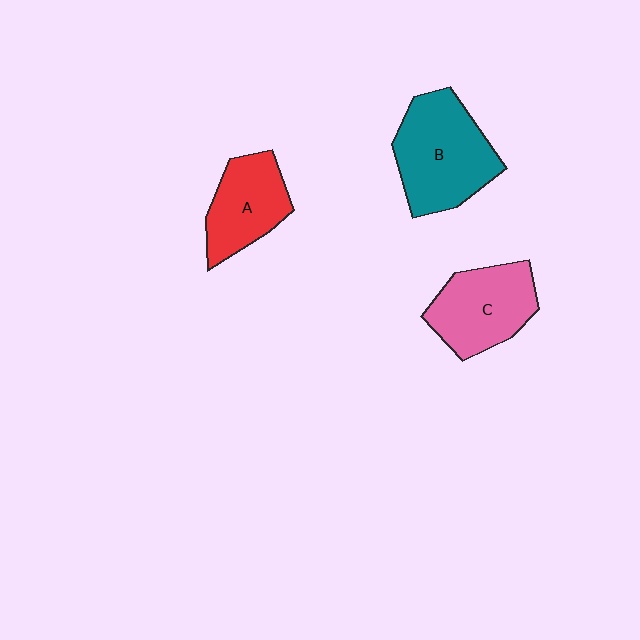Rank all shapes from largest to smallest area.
From largest to smallest: B (teal), C (pink), A (red).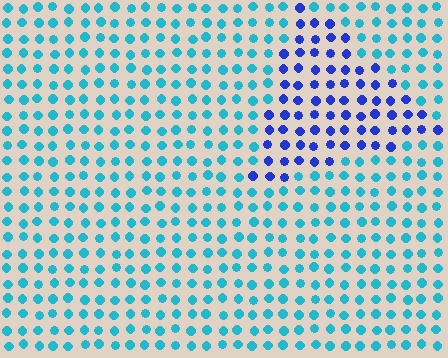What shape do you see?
I see a triangle.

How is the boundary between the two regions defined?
The boundary is defined purely by a slight shift in hue (about 46 degrees). Spacing, size, and orientation are identical on both sides.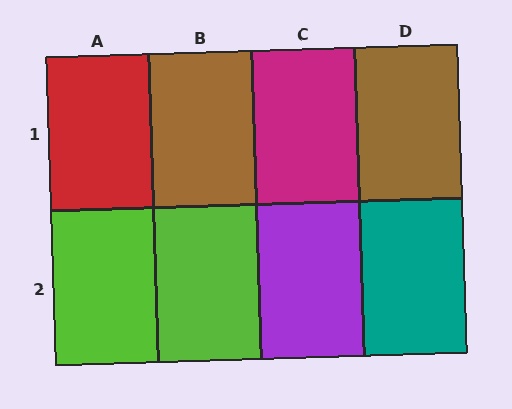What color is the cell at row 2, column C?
Purple.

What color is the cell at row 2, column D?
Teal.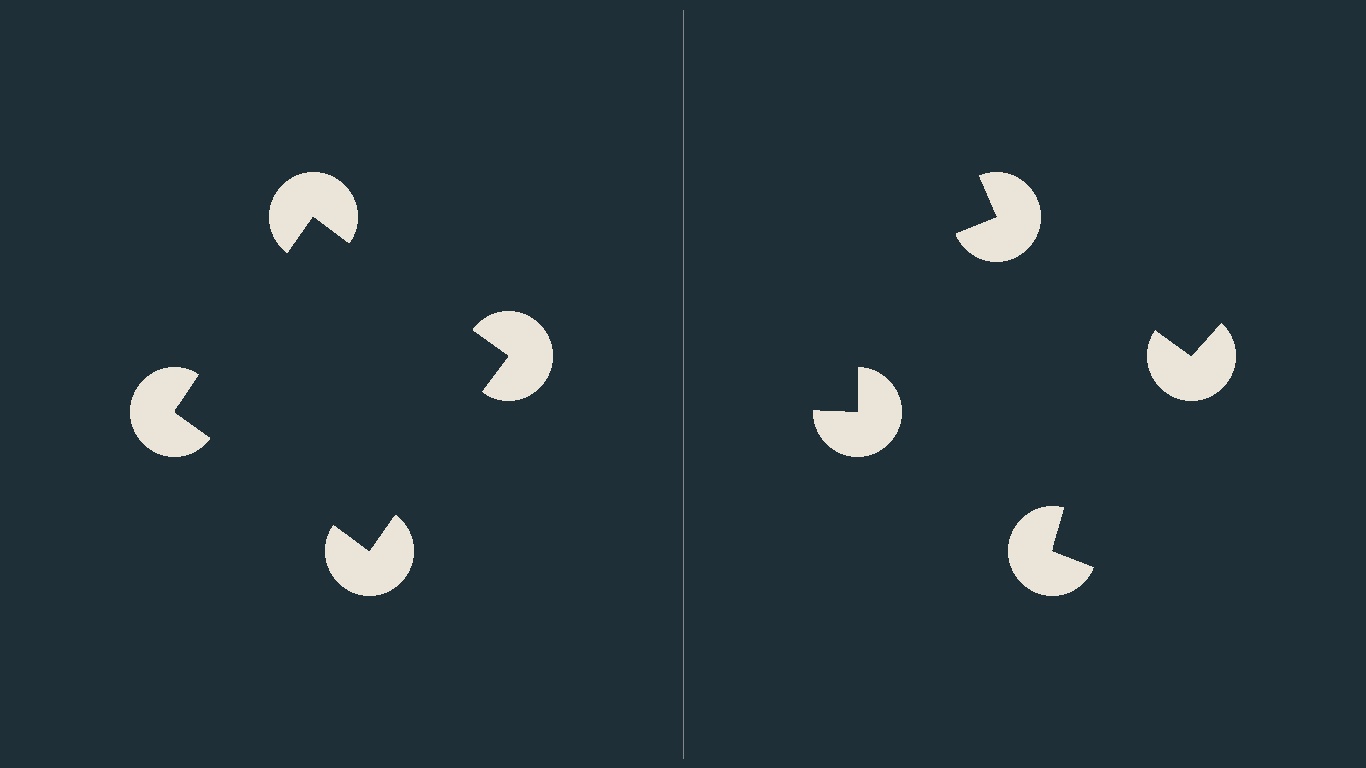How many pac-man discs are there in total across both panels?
8 — 4 on each side.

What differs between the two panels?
The pac-man discs are positioned identically on both sides; only the wedge orientations differ. On the left they align to a square; on the right they are misaligned.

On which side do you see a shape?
An illusory square appears on the left side. On the right side the wedge cuts are rotated, so no coherent shape forms.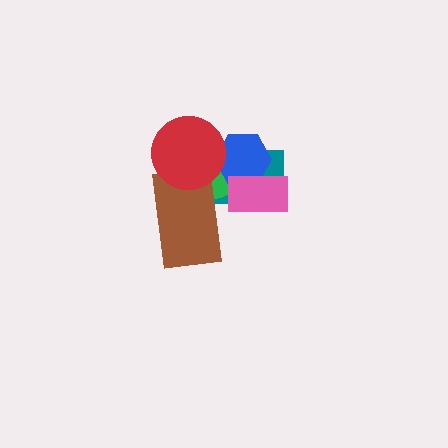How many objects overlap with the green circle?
5 objects overlap with the green circle.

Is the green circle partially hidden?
Yes, it is partially covered by another shape.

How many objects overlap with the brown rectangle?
3 objects overlap with the brown rectangle.